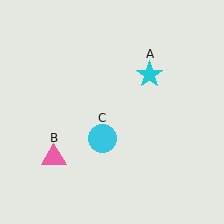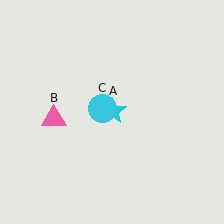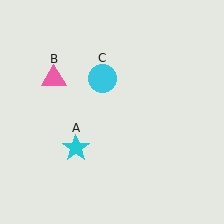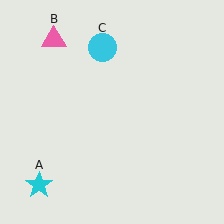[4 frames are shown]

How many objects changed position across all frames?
3 objects changed position: cyan star (object A), pink triangle (object B), cyan circle (object C).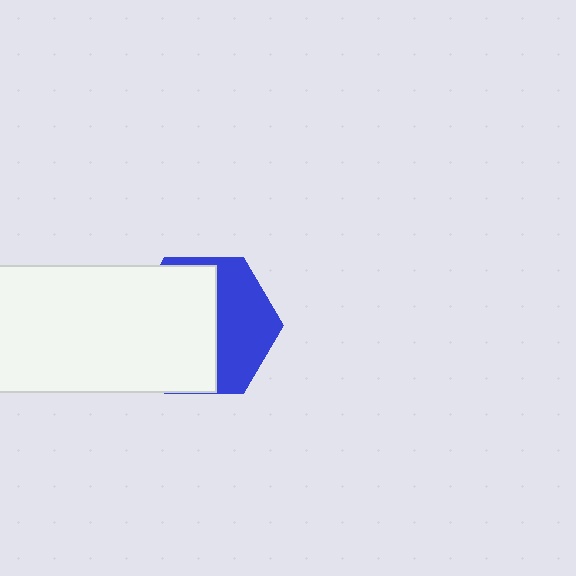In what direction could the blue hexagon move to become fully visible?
The blue hexagon could move right. That would shift it out from behind the white rectangle entirely.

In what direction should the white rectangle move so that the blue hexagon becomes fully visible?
The white rectangle should move left. That is the shortest direction to clear the overlap and leave the blue hexagon fully visible.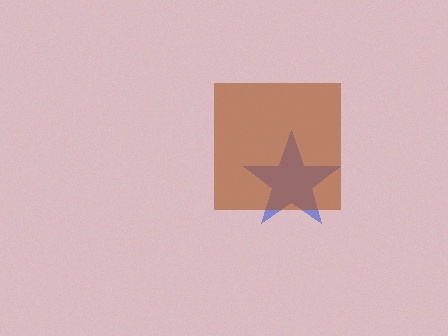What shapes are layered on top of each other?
The layered shapes are: a blue star, a brown square.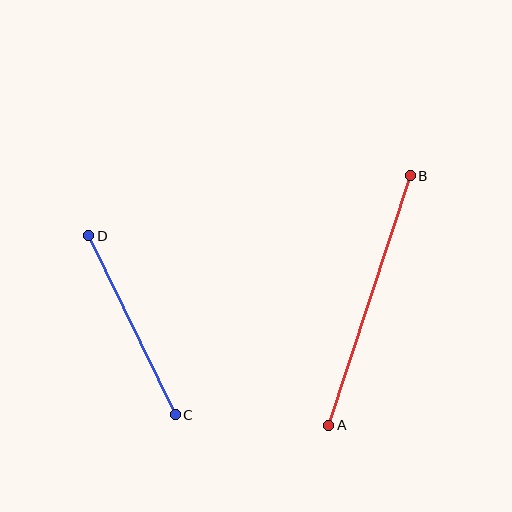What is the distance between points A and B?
The distance is approximately 262 pixels.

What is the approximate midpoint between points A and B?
The midpoint is at approximately (370, 301) pixels.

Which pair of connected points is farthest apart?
Points A and B are farthest apart.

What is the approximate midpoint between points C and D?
The midpoint is at approximately (132, 325) pixels.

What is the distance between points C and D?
The distance is approximately 199 pixels.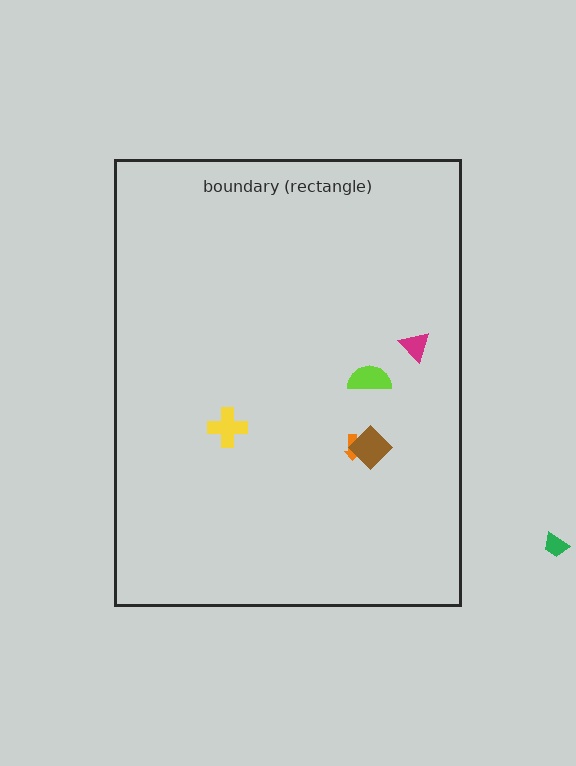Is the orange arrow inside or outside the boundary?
Inside.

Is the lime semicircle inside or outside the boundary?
Inside.